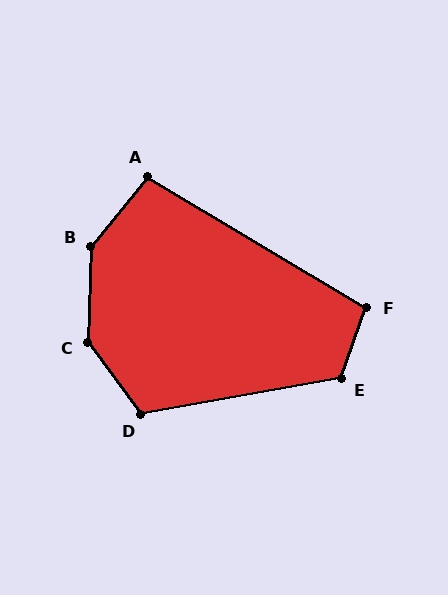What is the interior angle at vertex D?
Approximately 116 degrees (obtuse).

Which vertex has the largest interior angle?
C, at approximately 142 degrees.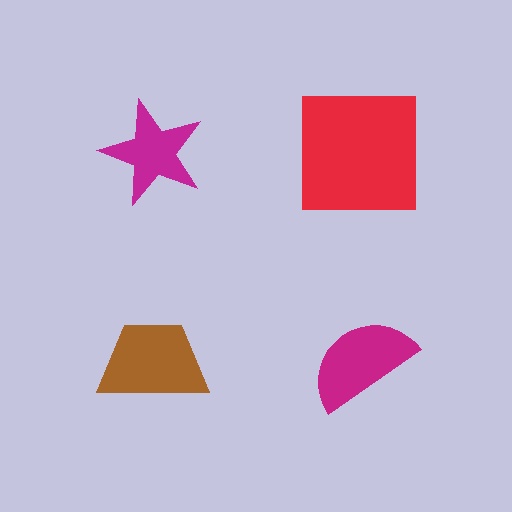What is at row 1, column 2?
A red square.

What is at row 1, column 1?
A magenta star.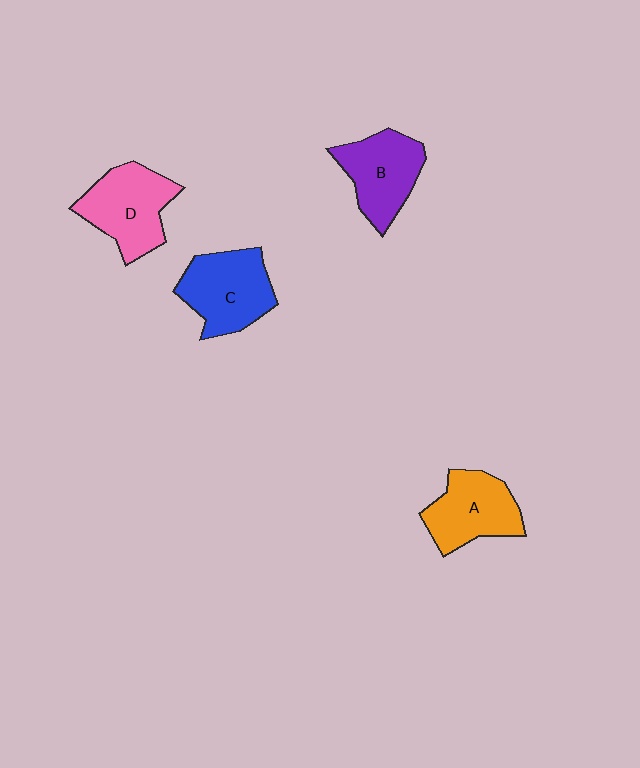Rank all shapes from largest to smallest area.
From largest to smallest: C (blue), D (pink), B (purple), A (orange).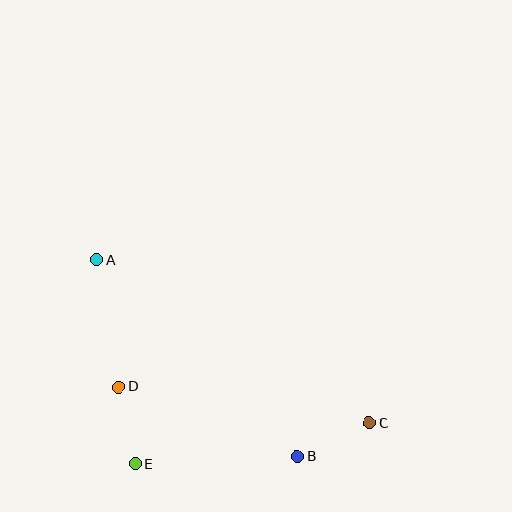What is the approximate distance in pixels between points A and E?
The distance between A and E is approximately 207 pixels.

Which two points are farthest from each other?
Points A and C are farthest from each other.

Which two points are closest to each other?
Points D and E are closest to each other.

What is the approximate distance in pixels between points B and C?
The distance between B and C is approximately 79 pixels.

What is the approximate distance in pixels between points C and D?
The distance between C and D is approximately 253 pixels.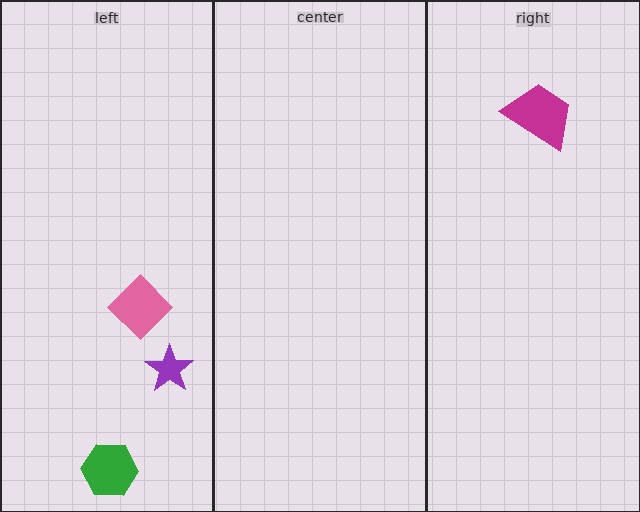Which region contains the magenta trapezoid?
The right region.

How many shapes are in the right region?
1.